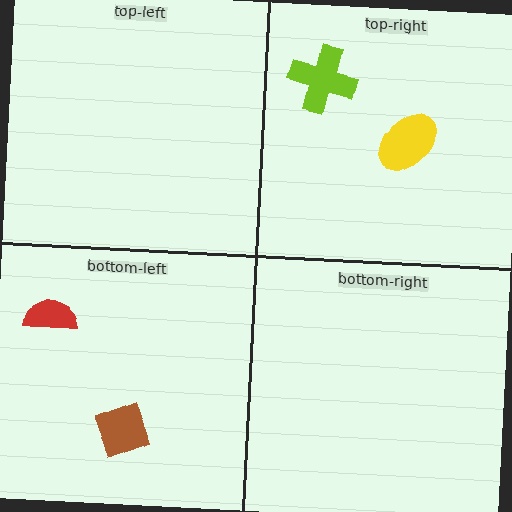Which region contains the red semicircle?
The bottom-left region.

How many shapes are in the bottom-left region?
2.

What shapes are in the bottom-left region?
The brown diamond, the red semicircle.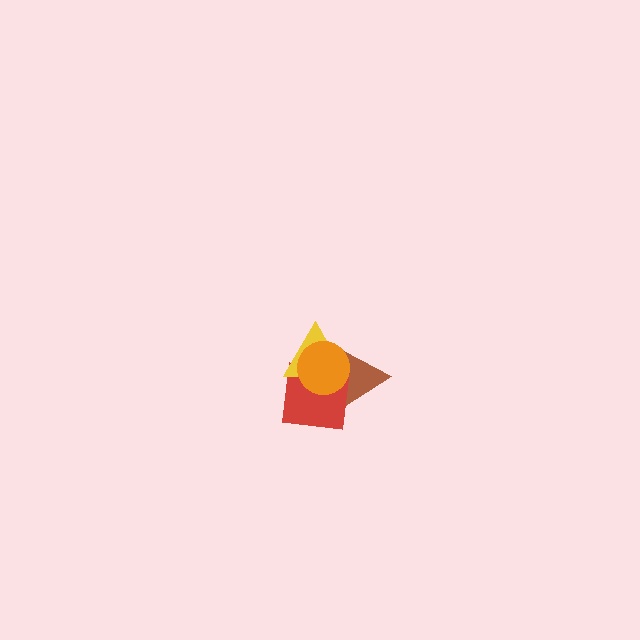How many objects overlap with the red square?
3 objects overlap with the red square.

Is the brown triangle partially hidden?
Yes, it is partially covered by another shape.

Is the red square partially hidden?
Yes, it is partially covered by another shape.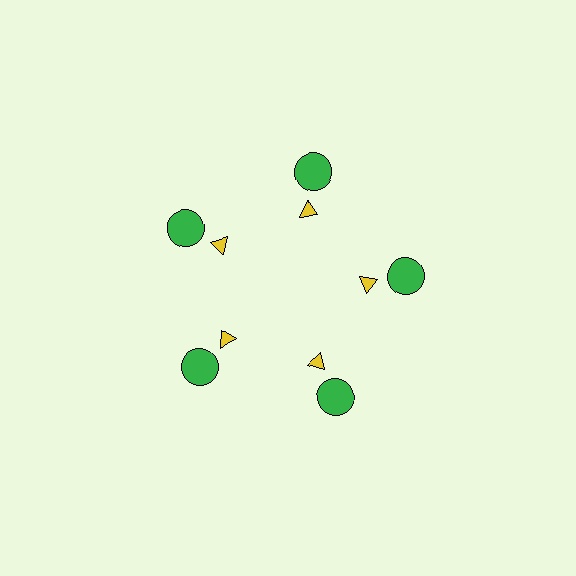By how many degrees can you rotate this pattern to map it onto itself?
The pattern maps onto itself every 72 degrees of rotation.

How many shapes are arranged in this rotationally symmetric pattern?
There are 10 shapes, arranged in 5 groups of 2.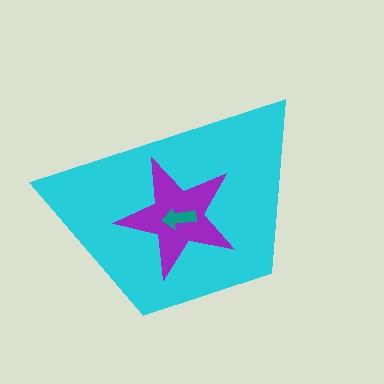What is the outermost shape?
The cyan trapezoid.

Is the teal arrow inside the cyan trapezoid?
Yes.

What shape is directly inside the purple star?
The teal arrow.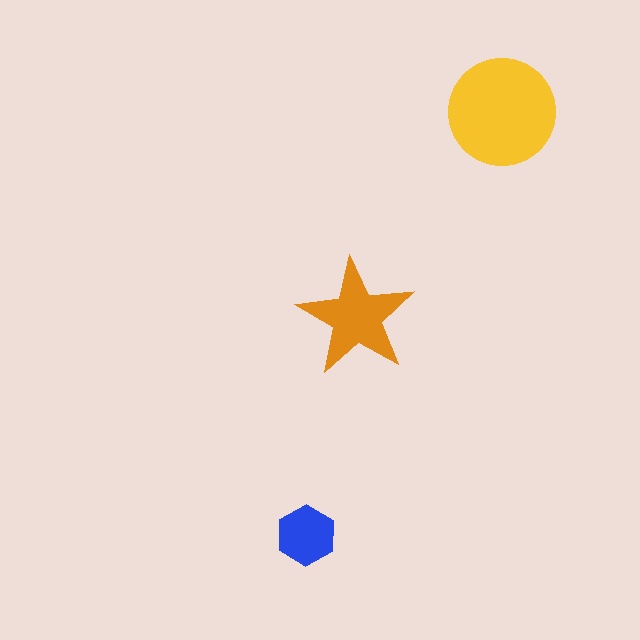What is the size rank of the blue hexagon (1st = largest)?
3rd.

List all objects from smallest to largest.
The blue hexagon, the orange star, the yellow circle.